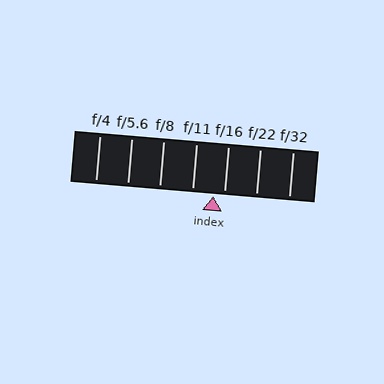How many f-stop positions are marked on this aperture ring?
There are 7 f-stop positions marked.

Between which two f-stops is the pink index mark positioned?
The index mark is between f/11 and f/16.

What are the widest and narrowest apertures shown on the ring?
The widest aperture shown is f/4 and the narrowest is f/32.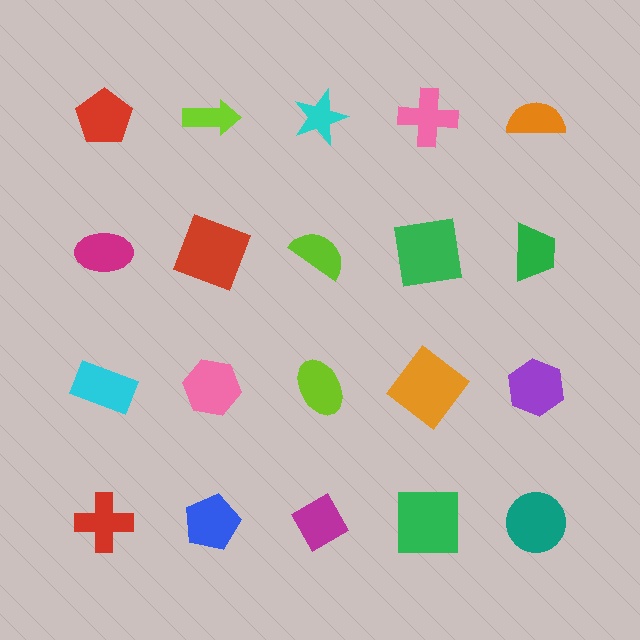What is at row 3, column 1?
A cyan rectangle.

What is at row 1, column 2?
A lime arrow.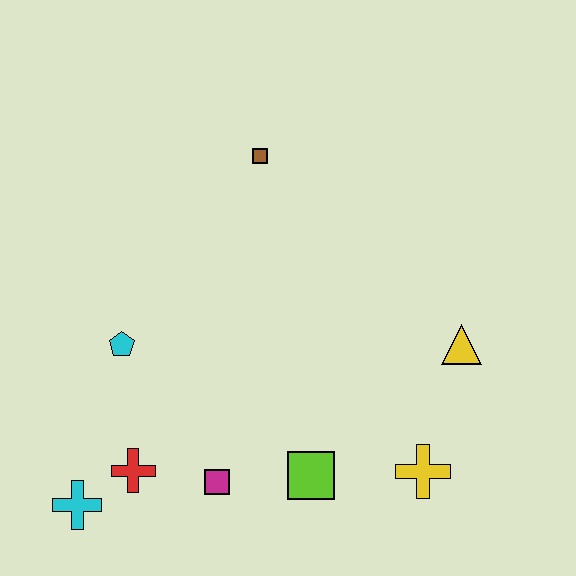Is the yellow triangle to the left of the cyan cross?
No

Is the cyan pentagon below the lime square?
No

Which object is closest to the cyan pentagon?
The red cross is closest to the cyan pentagon.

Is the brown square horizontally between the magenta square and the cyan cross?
No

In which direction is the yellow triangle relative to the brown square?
The yellow triangle is to the right of the brown square.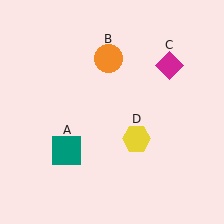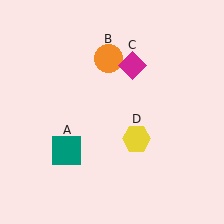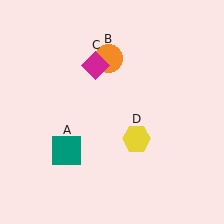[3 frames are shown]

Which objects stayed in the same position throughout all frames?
Teal square (object A) and orange circle (object B) and yellow hexagon (object D) remained stationary.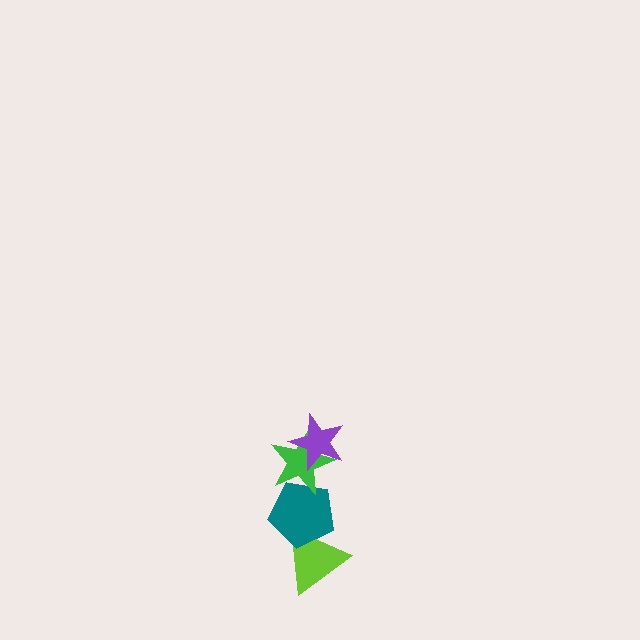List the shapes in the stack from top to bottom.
From top to bottom: the purple star, the green star, the teal pentagon, the lime triangle.